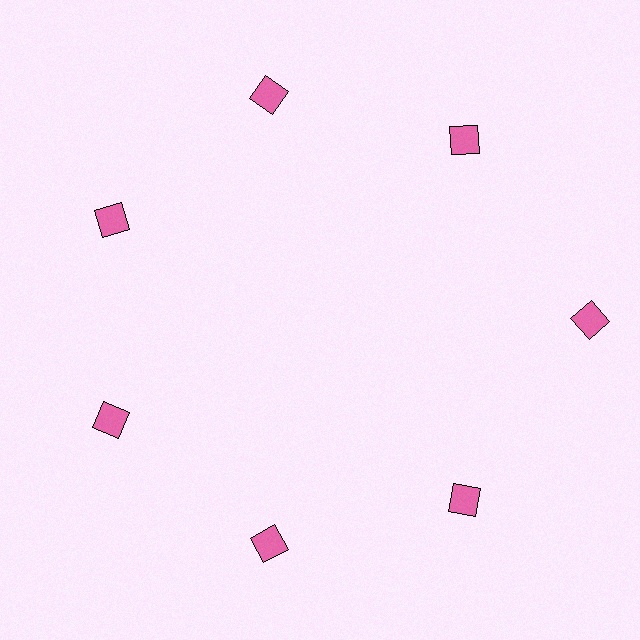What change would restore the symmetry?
The symmetry would be restored by moving it inward, back onto the ring so that all 7 diamonds sit at equal angles and equal distance from the center.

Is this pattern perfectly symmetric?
No. The 7 pink diamonds are arranged in a ring, but one element near the 3 o'clock position is pushed outward from the center, breaking the 7-fold rotational symmetry.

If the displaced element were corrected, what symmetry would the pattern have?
It would have 7-fold rotational symmetry — the pattern would map onto itself every 51 degrees.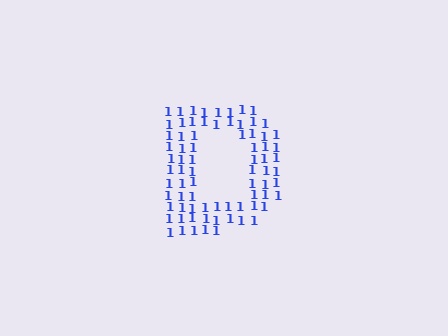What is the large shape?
The large shape is the letter D.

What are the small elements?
The small elements are digit 1's.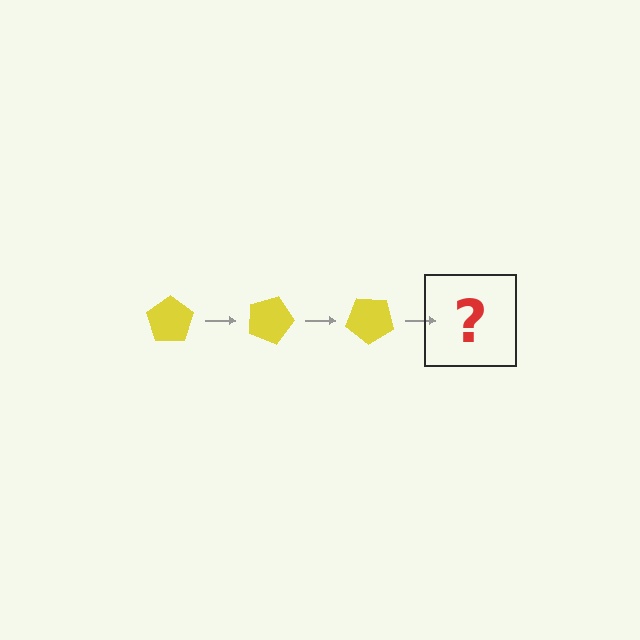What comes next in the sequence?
The next element should be a yellow pentagon rotated 60 degrees.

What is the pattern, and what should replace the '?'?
The pattern is that the pentagon rotates 20 degrees each step. The '?' should be a yellow pentagon rotated 60 degrees.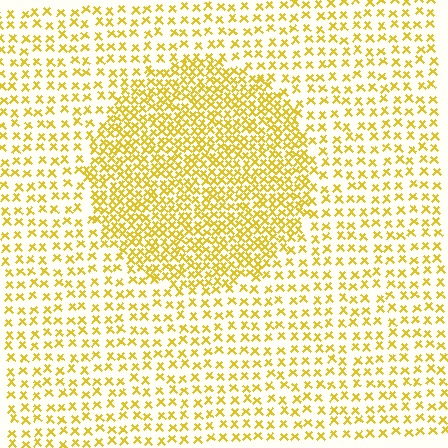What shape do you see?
I see a circle.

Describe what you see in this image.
The image contains small yellow elements arranged at two different densities. A circle-shaped region is visible where the elements are more densely packed than the surrounding area.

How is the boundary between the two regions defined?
The boundary is defined by a change in element density (approximately 2.1x ratio). All elements are the same color, size, and shape.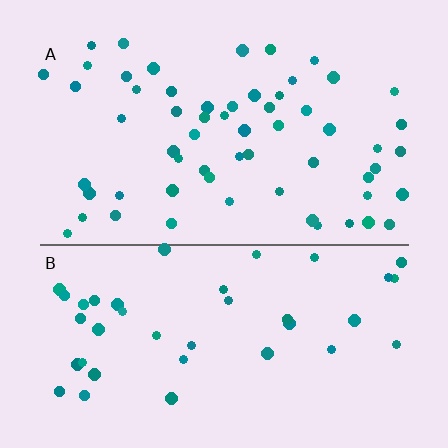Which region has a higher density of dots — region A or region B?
A (the top).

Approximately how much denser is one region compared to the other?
Approximately 1.5× — region A over region B.